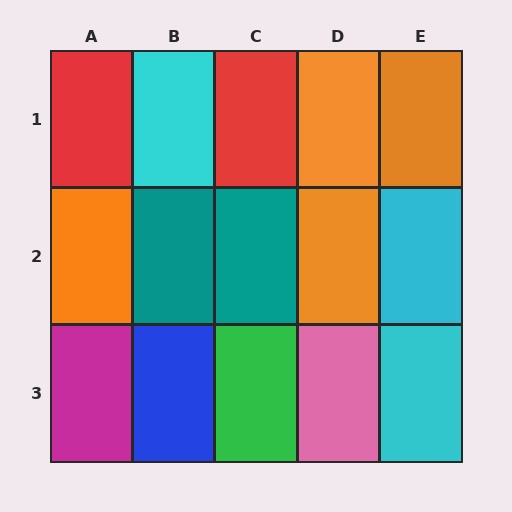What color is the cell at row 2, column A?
Orange.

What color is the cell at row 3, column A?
Magenta.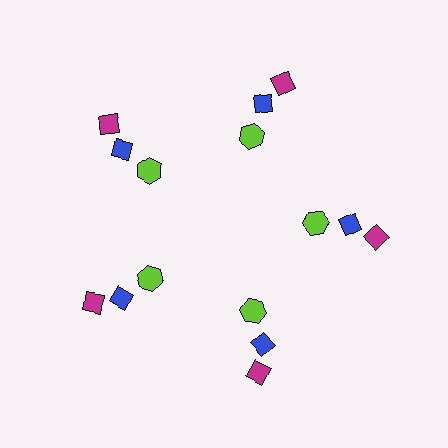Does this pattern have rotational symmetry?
Yes, this pattern has 5-fold rotational symmetry. It looks the same after rotating 72 degrees around the center.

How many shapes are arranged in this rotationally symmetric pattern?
There are 15 shapes, arranged in 5 groups of 3.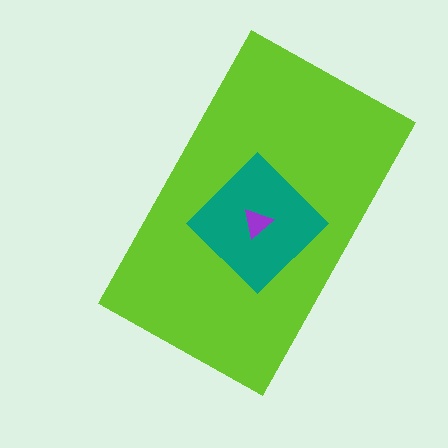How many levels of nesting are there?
3.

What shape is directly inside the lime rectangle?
The teal diamond.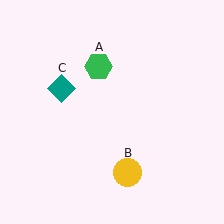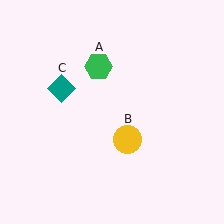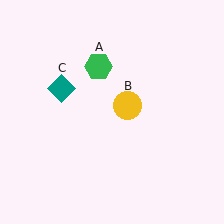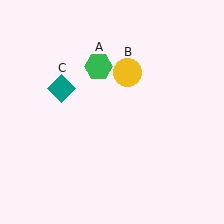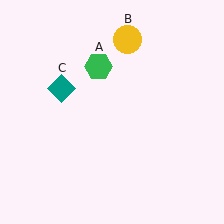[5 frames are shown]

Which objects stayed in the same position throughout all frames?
Green hexagon (object A) and teal diamond (object C) remained stationary.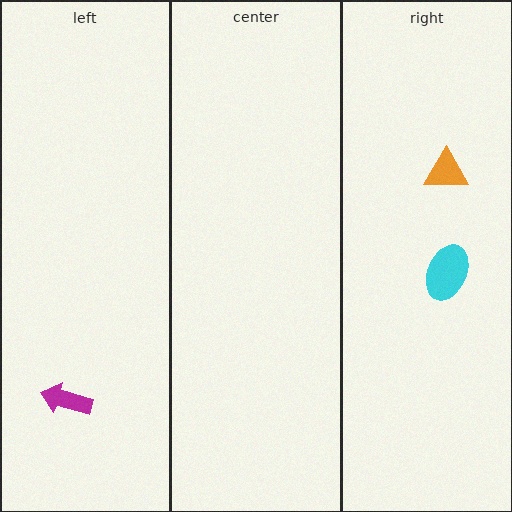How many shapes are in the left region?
1.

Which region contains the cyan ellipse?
The right region.